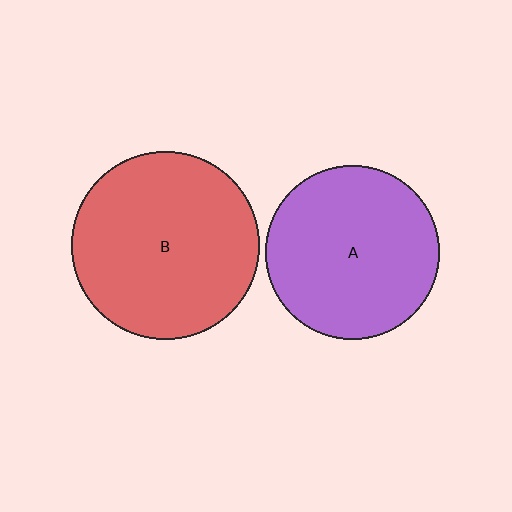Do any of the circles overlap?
No, none of the circles overlap.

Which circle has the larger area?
Circle B (red).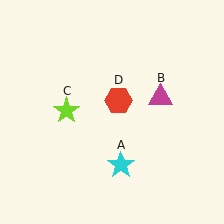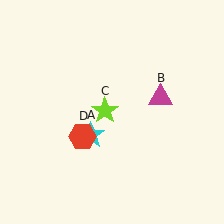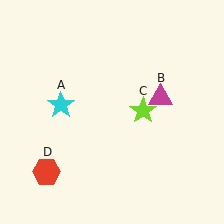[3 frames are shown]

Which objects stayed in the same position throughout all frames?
Magenta triangle (object B) remained stationary.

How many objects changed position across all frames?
3 objects changed position: cyan star (object A), lime star (object C), red hexagon (object D).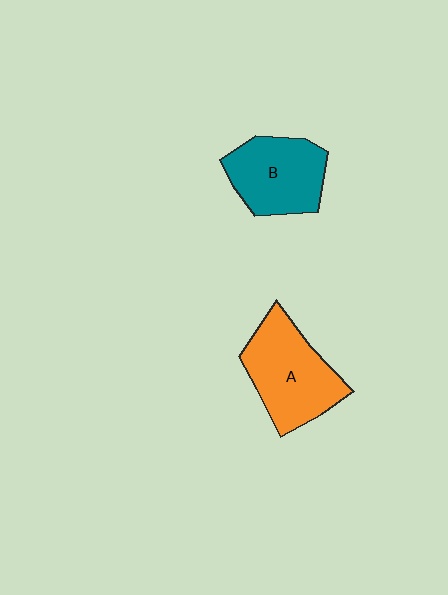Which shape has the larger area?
Shape A (orange).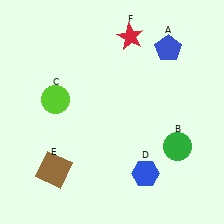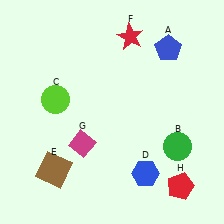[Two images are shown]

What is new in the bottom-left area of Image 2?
A magenta diamond (G) was added in the bottom-left area of Image 2.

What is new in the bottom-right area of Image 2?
A red pentagon (H) was added in the bottom-right area of Image 2.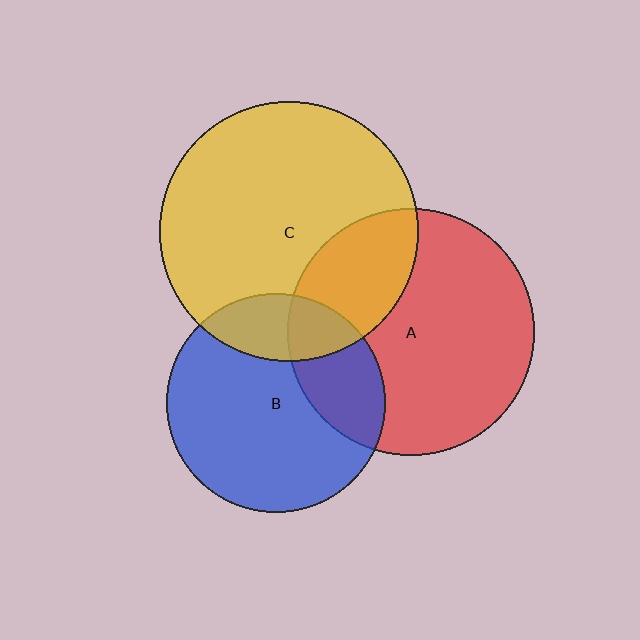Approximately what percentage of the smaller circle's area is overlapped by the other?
Approximately 30%.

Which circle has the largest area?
Circle C (yellow).